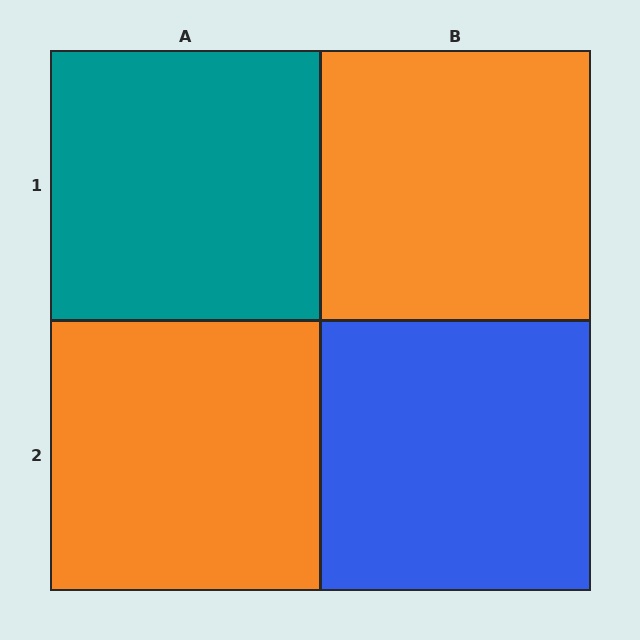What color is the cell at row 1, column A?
Teal.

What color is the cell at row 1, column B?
Orange.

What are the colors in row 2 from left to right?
Orange, blue.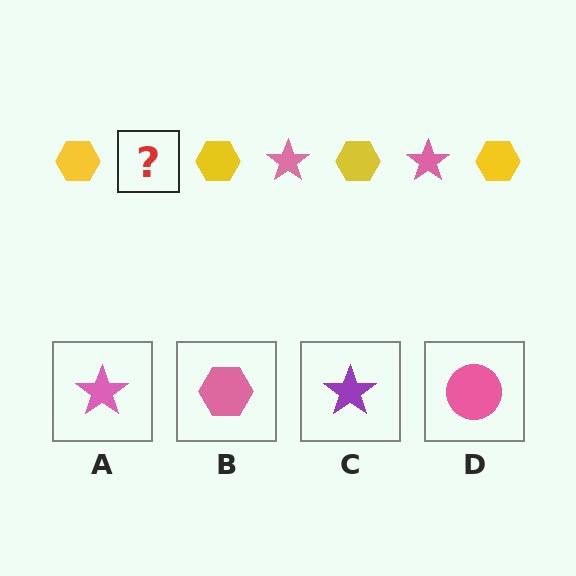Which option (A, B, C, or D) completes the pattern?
A.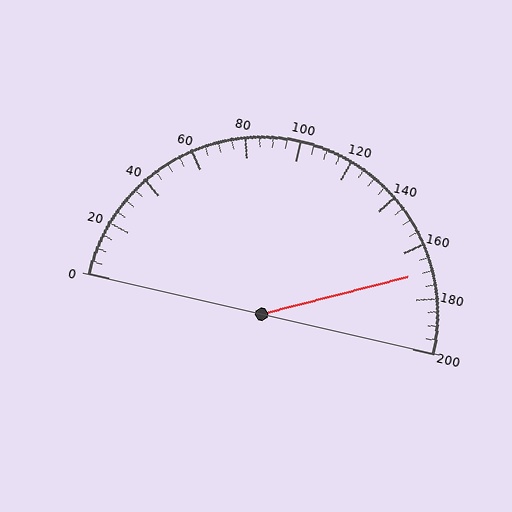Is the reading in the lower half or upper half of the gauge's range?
The reading is in the upper half of the range (0 to 200).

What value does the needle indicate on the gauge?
The needle indicates approximately 170.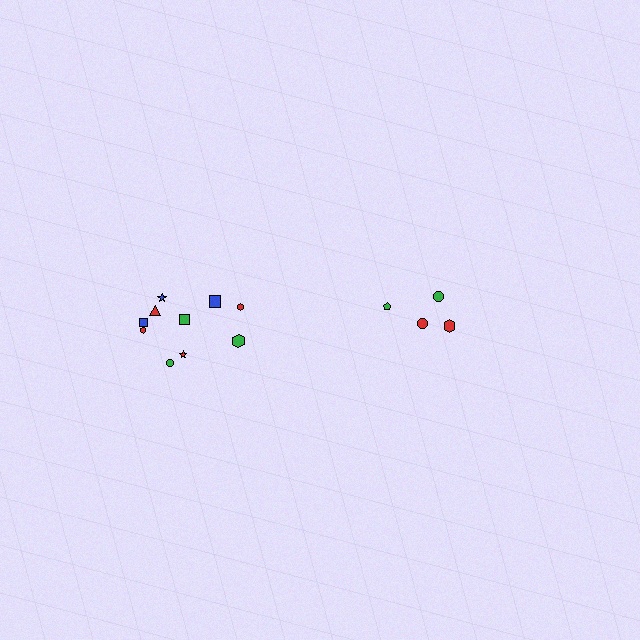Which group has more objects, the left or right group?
The left group.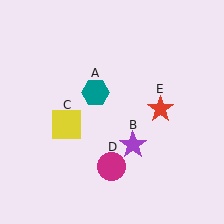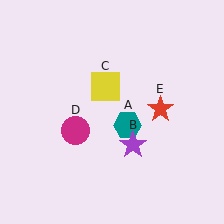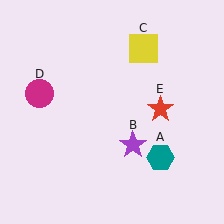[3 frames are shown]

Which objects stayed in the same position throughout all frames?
Purple star (object B) and red star (object E) remained stationary.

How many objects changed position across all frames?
3 objects changed position: teal hexagon (object A), yellow square (object C), magenta circle (object D).